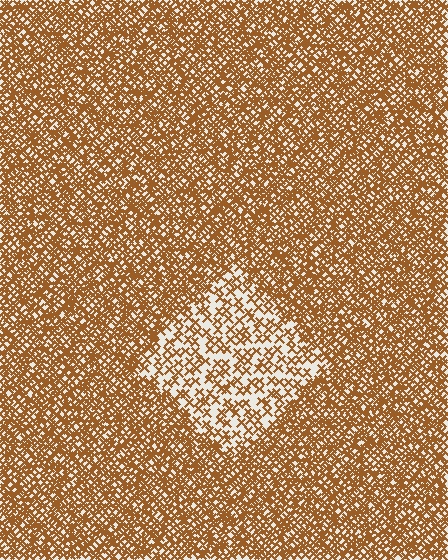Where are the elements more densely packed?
The elements are more densely packed outside the diamond boundary.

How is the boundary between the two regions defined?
The boundary is defined by a change in element density (approximately 2.4x ratio). All elements are the same color, size, and shape.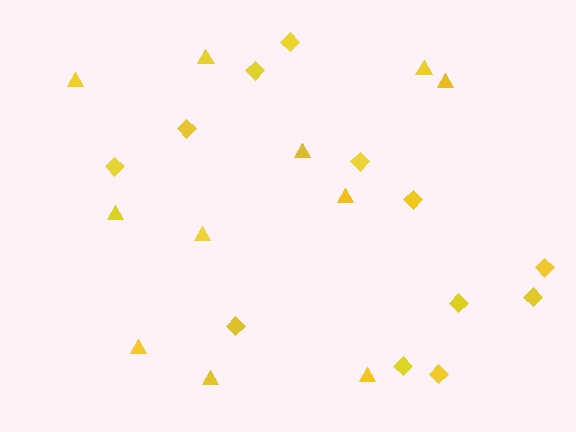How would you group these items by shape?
There are 2 groups: one group of triangles (11) and one group of diamonds (12).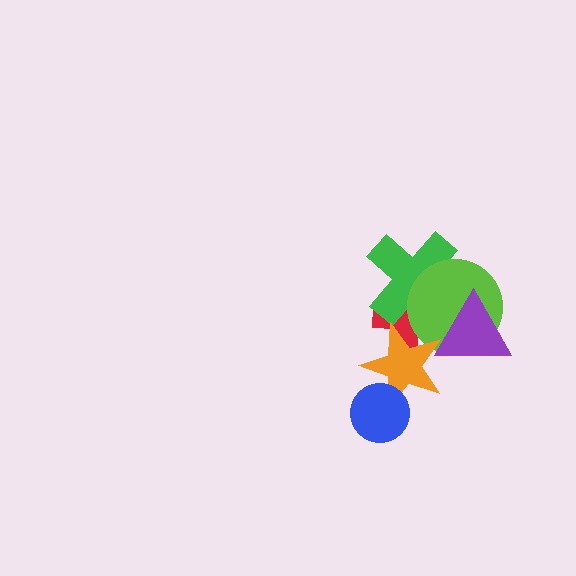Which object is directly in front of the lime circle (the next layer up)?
The orange star is directly in front of the lime circle.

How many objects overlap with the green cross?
3 objects overlap with the green cross.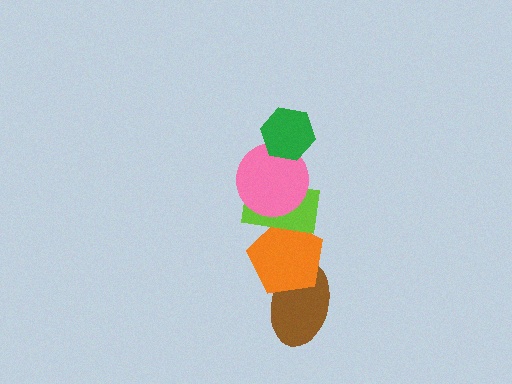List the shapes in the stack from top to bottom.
From top to bottom: the green hexagon, the pink circle, the lime rectangle, the orange pentagon, the brown ellipse.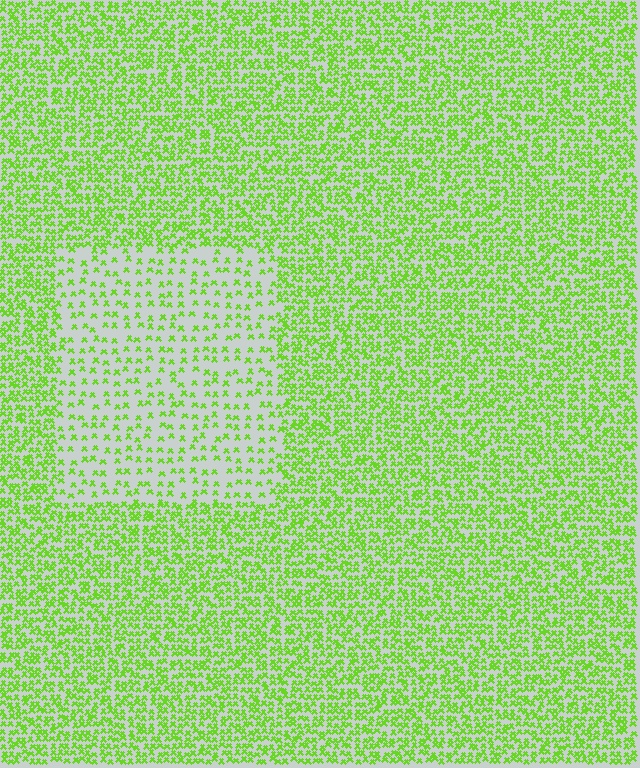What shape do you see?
I see a rectangle.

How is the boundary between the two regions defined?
The boundary is defined by a change in element density (approximately 2.5x ratio). All elements are the same color, size, and shape.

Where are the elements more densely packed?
The elements are more densely packed outside the rectangle boundary.